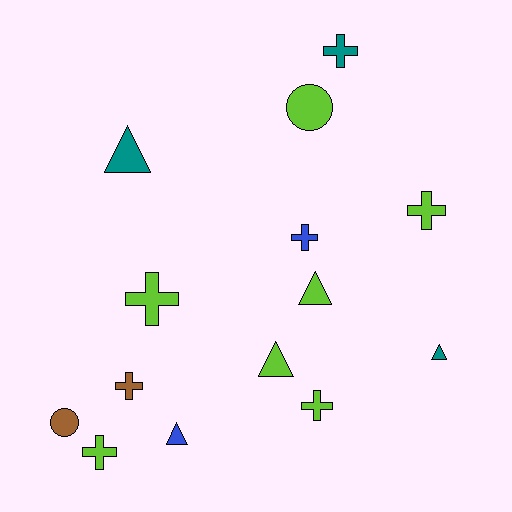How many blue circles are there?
There are no blue circles.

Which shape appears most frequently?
Cross, with 7 objects.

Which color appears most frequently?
Lime, with 7 objects.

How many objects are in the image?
There are 14 objects.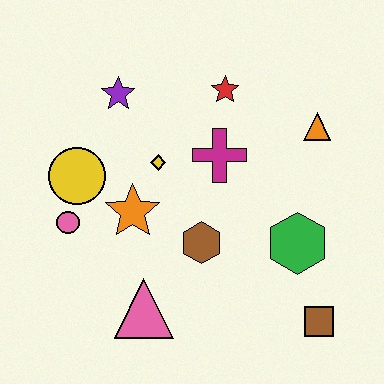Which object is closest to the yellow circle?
The pink circle is closest to the yellow circle.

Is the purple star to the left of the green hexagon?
Yes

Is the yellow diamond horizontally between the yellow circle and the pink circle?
No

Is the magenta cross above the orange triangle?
No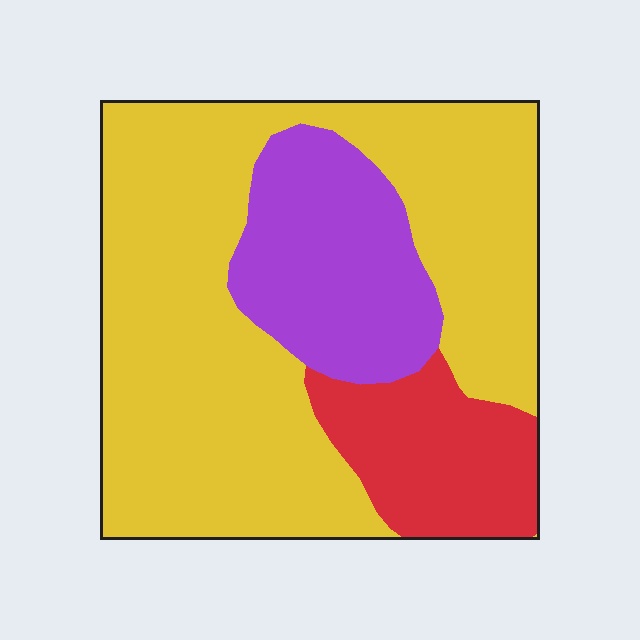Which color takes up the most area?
Yellow, at roughly 65%.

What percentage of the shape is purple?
Purple takes up about one fifth (1/5) of the shape.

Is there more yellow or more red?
Yellow.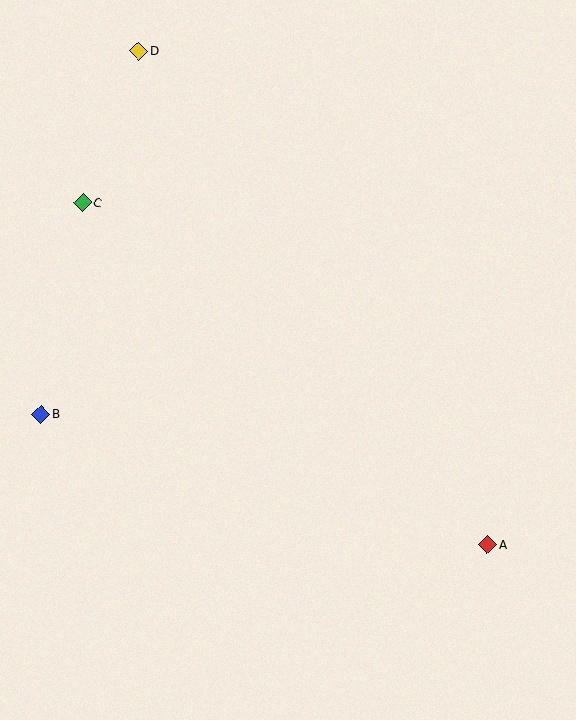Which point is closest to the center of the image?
Point B at (41, 414) is closest to the center.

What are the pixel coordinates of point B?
Point B is at (41, 414).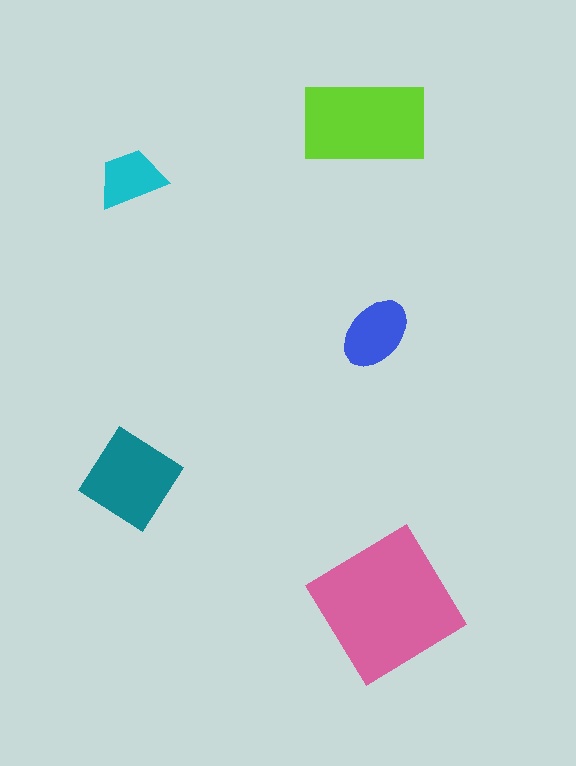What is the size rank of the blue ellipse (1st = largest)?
4th.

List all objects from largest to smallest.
The pink diamond, the lime rectangle, the teal diamond, the blue ellipse, the cyan trapezoid.